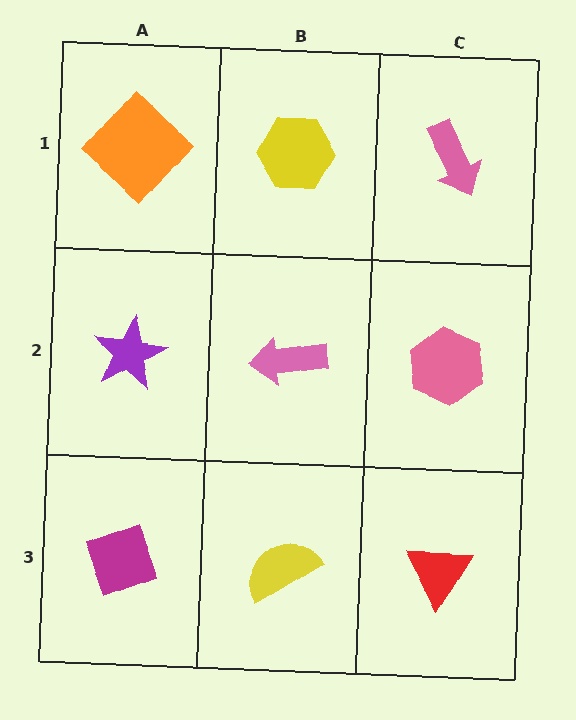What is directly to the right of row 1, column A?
A yellow hexagon.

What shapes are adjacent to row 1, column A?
A purple star (row 2, column A), a yellow hexagon (row 1, column B).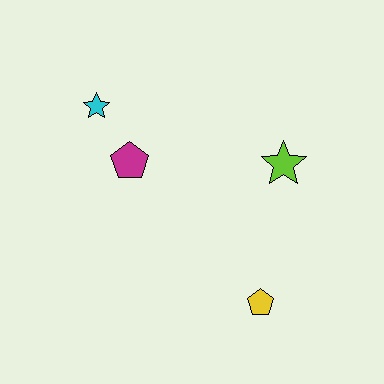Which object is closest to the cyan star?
The magenta pentagon is closest to the cyan star.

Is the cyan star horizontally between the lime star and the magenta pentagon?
No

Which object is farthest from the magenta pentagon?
The yellow pentagon is farthest from the magenta pentagon.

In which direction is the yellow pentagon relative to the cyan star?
The yellow pentagon is below the cyan star.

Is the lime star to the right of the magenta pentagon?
Yes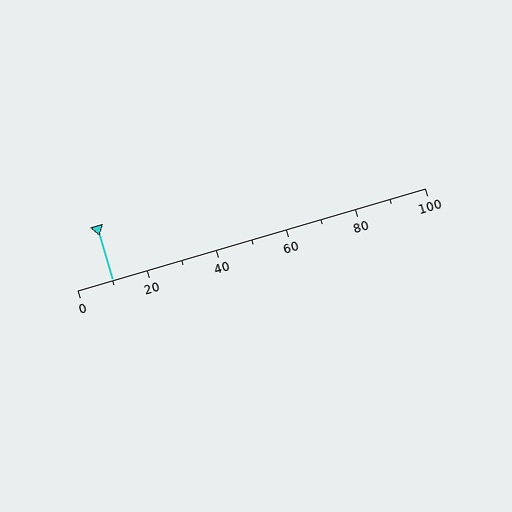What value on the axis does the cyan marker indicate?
The marker indicates approximately 10.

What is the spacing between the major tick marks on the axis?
The major ticks are spaced 20 apart.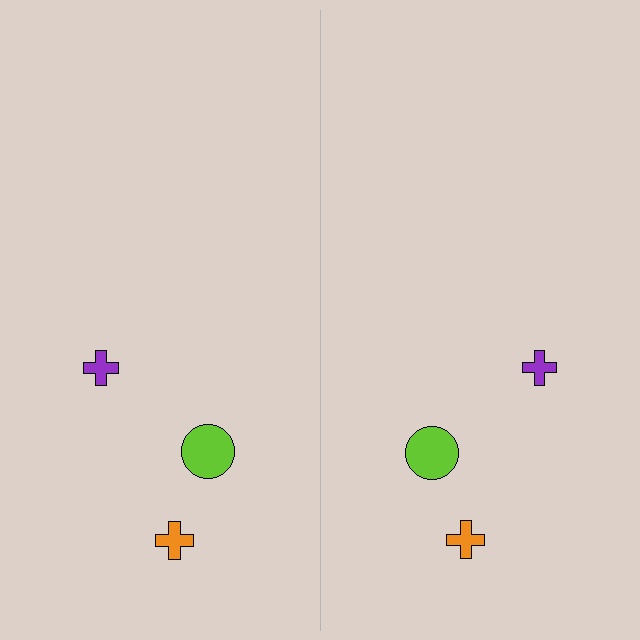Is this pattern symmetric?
Yes, this pattern has bilateral (reflection) symmetry.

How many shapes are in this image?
There are 6 shapes in this image.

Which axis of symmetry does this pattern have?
The pattern has a vertical axis of symmetry running through the center of the image.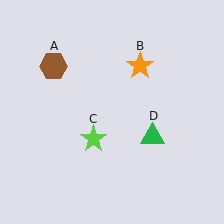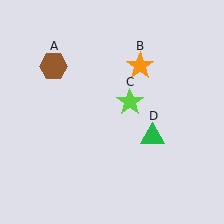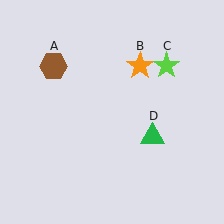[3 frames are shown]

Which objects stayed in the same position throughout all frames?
Brown hexagon (object A) and orange star (object B) and green triangle (object D) remained stationary.